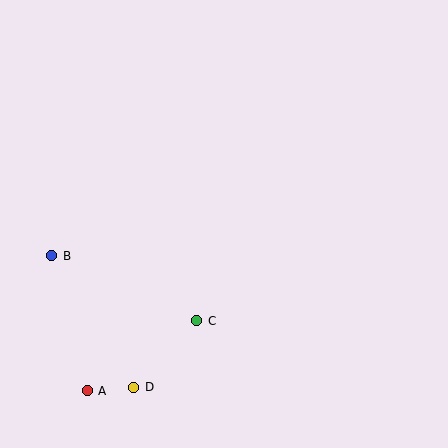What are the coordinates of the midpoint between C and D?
The midpoint between C and D is at (165, 354).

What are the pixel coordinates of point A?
Point A is at (87, 391).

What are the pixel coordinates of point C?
Point C is at (197, 321).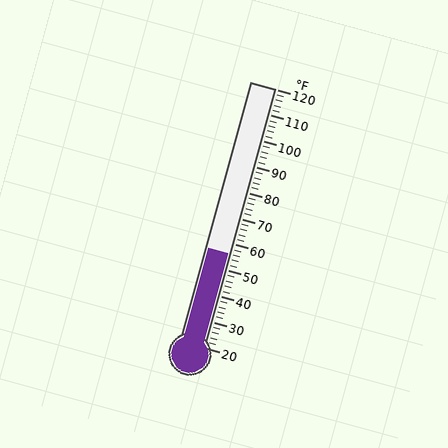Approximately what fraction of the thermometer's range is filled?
The thermometer is filled to approximately 35% of its range.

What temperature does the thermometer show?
The thermometer shows approximately 56°F.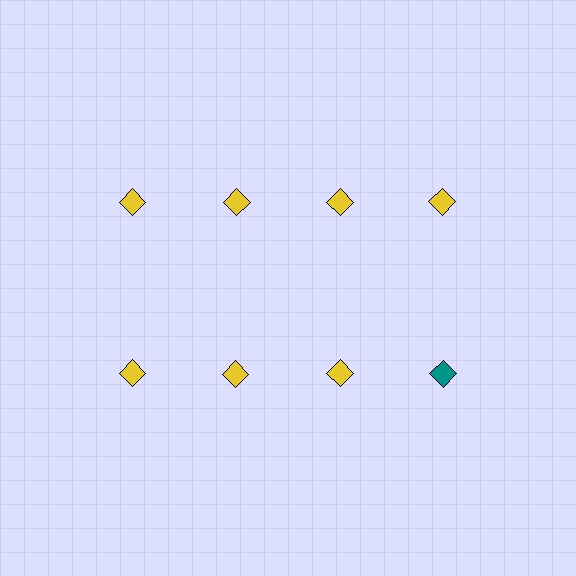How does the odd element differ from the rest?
It has a different color: teal instead of yellow.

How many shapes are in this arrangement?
There are 8 shapes arranged in a grid pattern.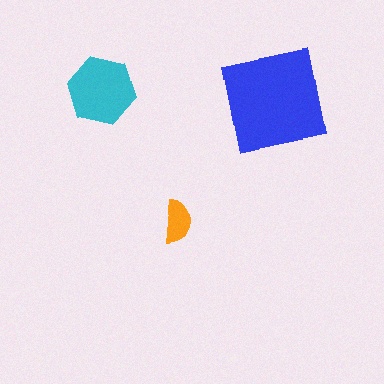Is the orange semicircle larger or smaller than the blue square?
Smaller.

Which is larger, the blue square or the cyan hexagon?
The blue square.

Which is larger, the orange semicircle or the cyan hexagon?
The cyan hexagon.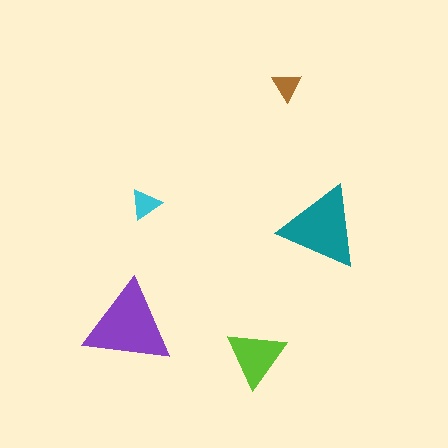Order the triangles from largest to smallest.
the purple one, the teal one, the lime one, the cyan one, the brown one.